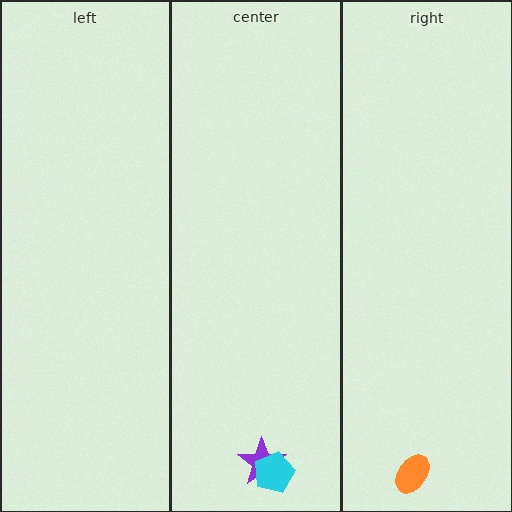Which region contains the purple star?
The center region.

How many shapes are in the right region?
1.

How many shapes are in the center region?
2.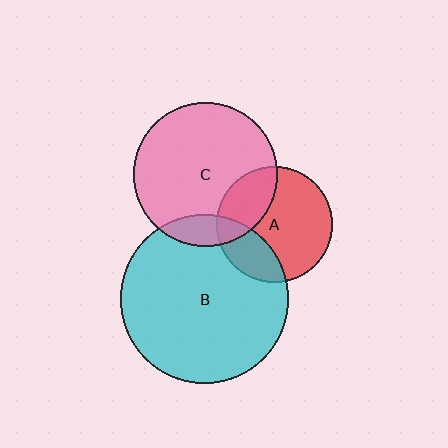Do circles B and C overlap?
Yes.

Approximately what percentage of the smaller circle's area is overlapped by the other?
Approximately 10%.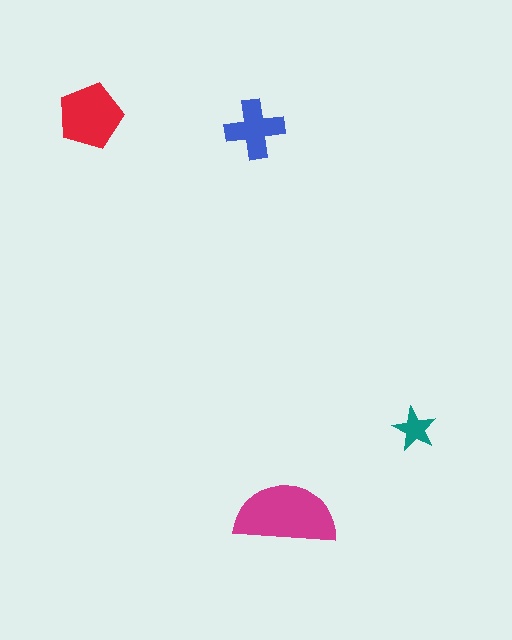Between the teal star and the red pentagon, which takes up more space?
The red pentagon.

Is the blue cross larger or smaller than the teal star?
Larger.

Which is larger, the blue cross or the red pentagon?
The red pentagon.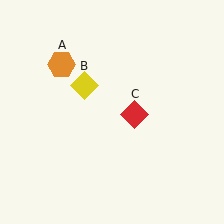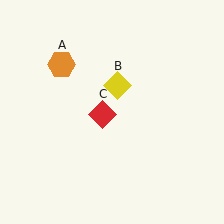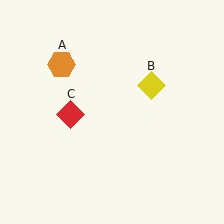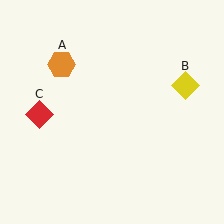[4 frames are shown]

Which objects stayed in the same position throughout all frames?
Orange hexagon (object A) remained stationary.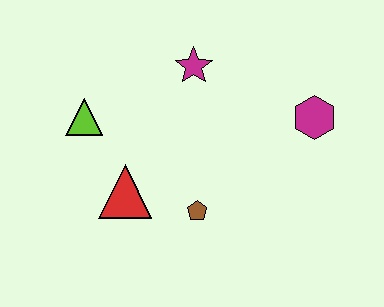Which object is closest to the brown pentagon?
The red triangle is closest to the brown pentagon.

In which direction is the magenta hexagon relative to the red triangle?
The magenta hexagon is to the right of the red triangle.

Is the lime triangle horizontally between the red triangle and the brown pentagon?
No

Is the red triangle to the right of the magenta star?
No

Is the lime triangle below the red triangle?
No